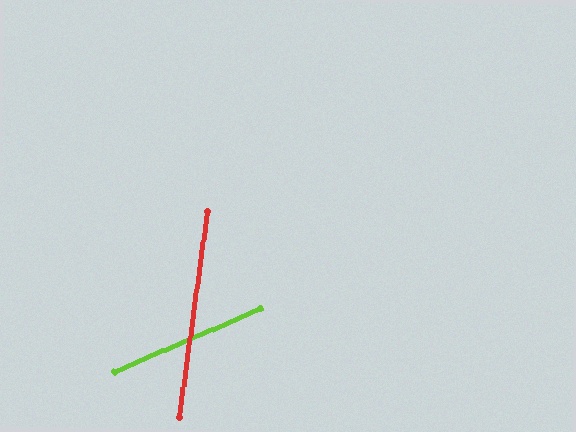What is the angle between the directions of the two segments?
Approximately 59 degrees.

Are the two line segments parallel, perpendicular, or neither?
Neither parallel nor perpendicular — they differ by about 59°.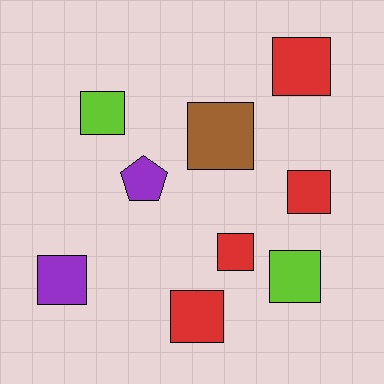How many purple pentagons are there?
There is 1 purple pentagon.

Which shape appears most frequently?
Square, with 8 objects.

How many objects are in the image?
There are 9 objects.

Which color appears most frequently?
Red, with 4 objects.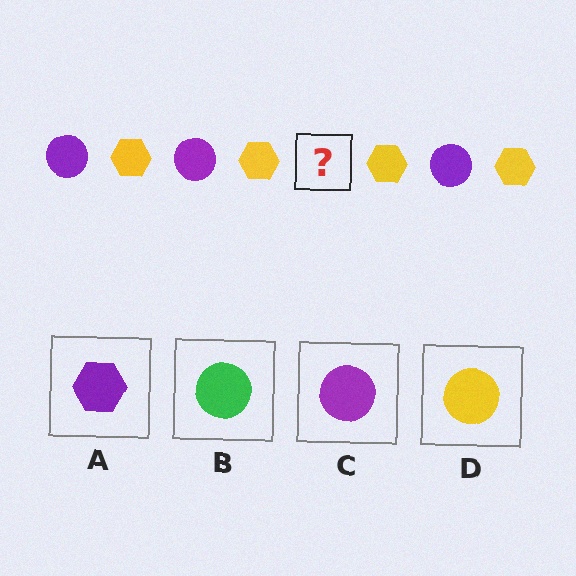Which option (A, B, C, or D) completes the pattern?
C.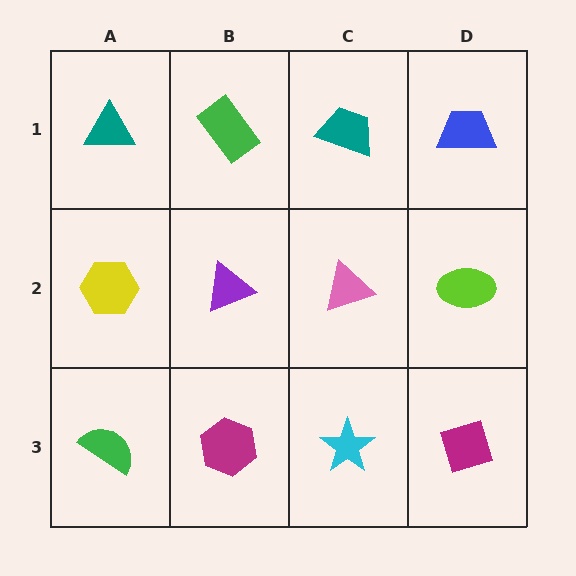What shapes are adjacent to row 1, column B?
A purple triangle (row 2, column B), a teal triangle (row 1, column A), a teal trapezoid (row 1, column C).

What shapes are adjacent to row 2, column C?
A teal trapezoid (row 1, column C), a cyan star (row 3, column C), a purple triangle (row 2, column B), a lime ellipse (row 2, column D).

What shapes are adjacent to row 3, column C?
A pink triangle (row 2, column C), a magenta hexagon (row 3, column B), a magenta diamond (row 3, column D).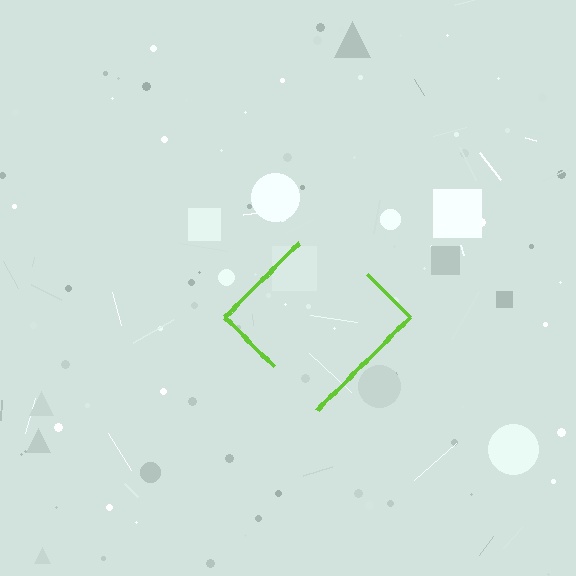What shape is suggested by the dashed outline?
The dashed outline suggests a diamond.